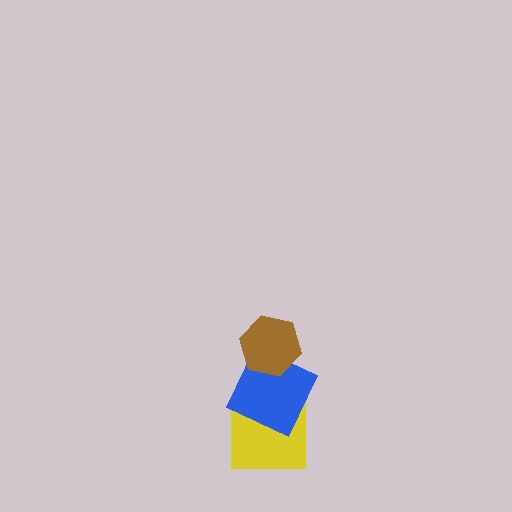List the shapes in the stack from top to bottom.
From top to bottom: the brown hexagon, the blue square, the yellow square.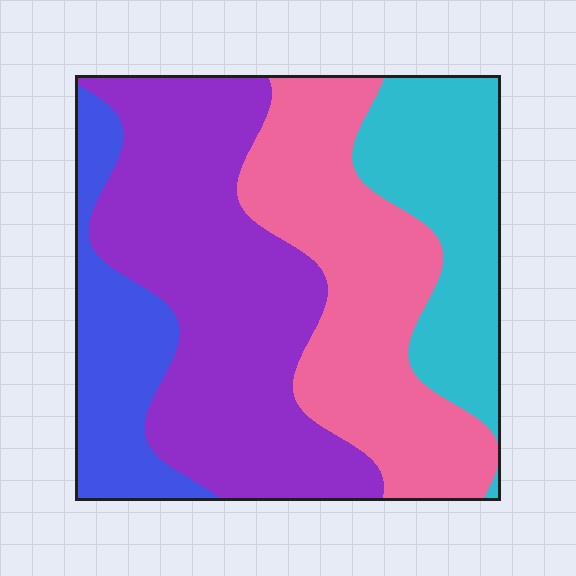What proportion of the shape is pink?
Pink covers 29% of the shape.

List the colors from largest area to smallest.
From largest to smallest: purple, pink, cyan, blue.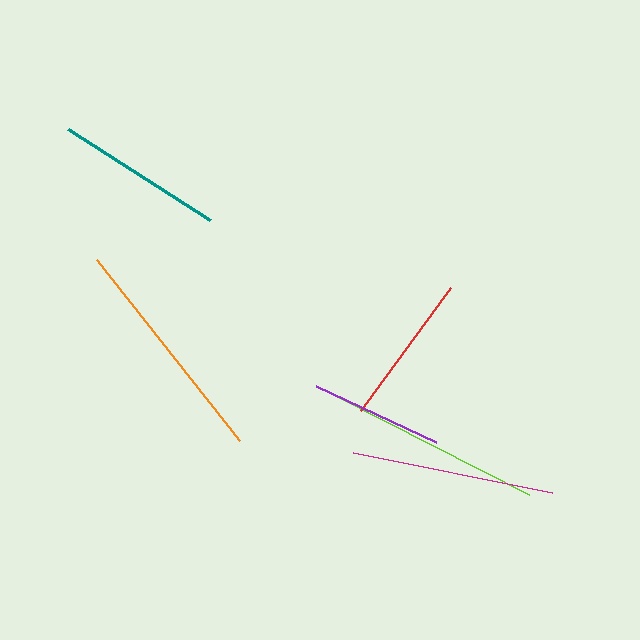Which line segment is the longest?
The orange line is the longest at approximately 231 pixels.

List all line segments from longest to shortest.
From longest to shortest: orange, lime, magenta, teal, red, purple.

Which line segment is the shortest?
The purple line is the shortest at approximately 132 pixels.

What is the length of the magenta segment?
The magenta segment is approximately 203 pixels long.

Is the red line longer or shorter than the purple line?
The red line is longer than the purple line.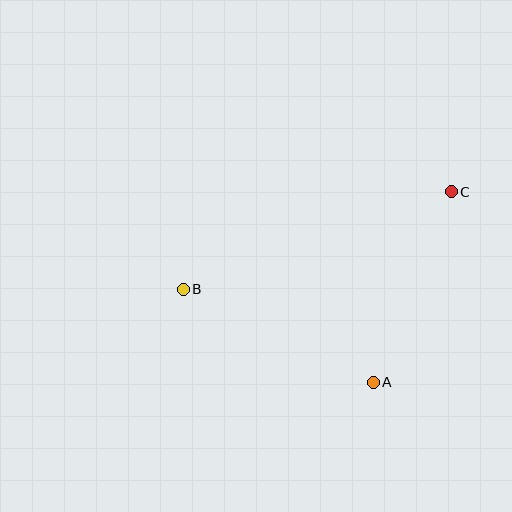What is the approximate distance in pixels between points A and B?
The distance between A and B is approximately 211 pixels.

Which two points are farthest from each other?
Points B and C are farthest from each other.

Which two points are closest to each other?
Points A and C are closest to each other.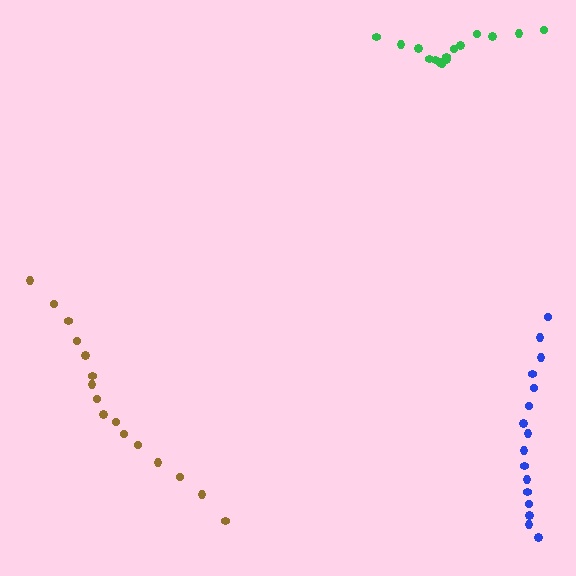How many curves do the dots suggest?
There are 3 distinct paths.